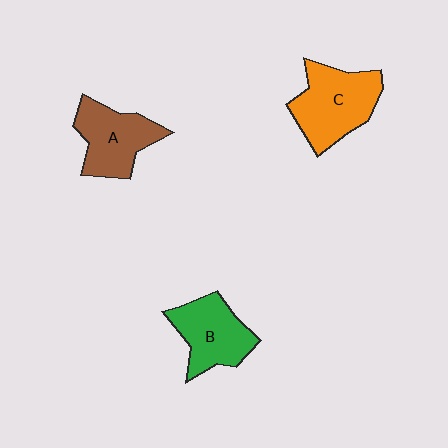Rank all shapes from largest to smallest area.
From largest to smallest: C (orange), A (brown), B (green).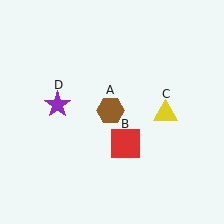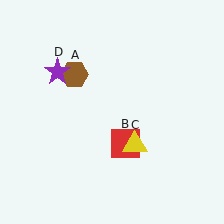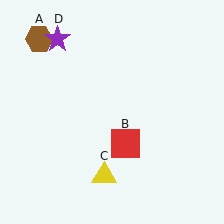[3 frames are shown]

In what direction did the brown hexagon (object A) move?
The brown hexagon (object A) moved up and to the left.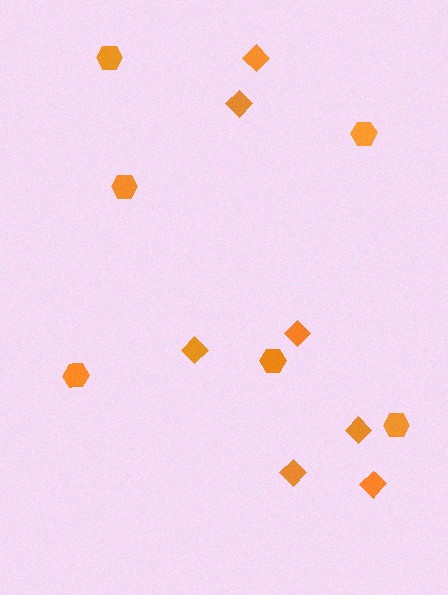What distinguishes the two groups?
There are 2 groups: one group of hexagons (6) and one group of diamonds (7).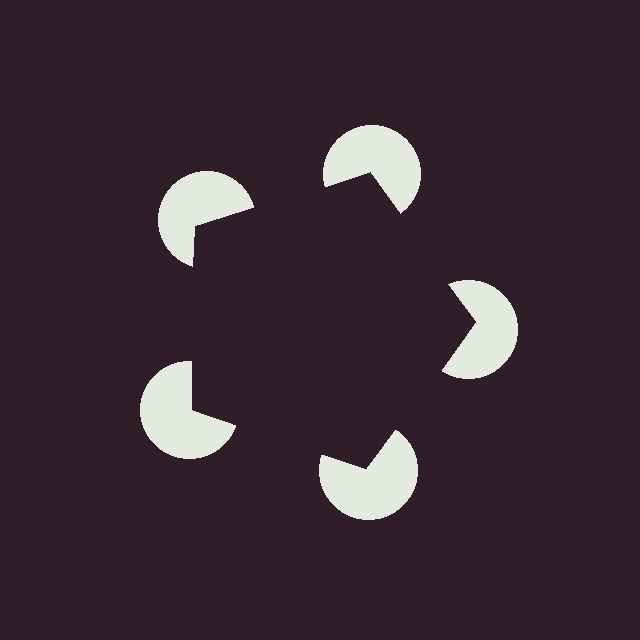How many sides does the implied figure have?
5 sides.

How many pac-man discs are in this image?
There are 5 — one at each vertex of the illusory pentagon.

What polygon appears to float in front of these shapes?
An illusory pentagon — its edges are inferred from the aligned wedge cuts in the pac-man discs, not physically drawn.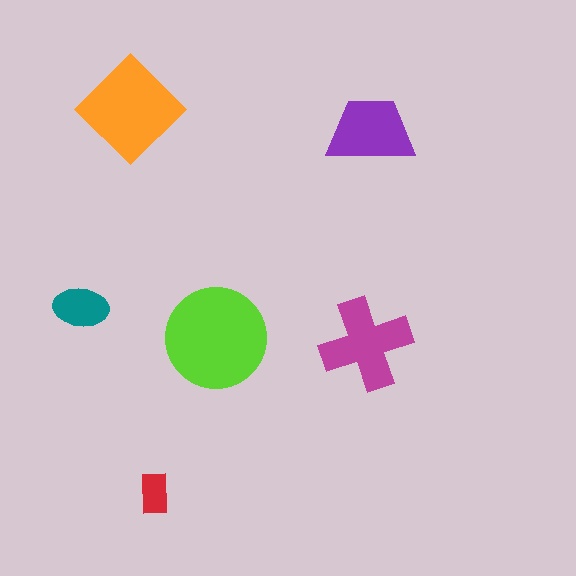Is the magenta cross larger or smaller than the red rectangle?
Larger.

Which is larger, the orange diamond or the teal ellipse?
The orange diamond.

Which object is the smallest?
The red rectangle.